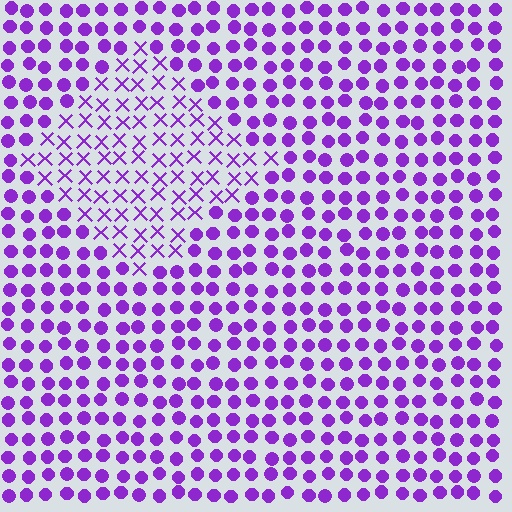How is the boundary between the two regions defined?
The boundary is defined by a change in element shape: X marks inside vs. circles outside. All elements share the same color and spacing.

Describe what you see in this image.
The image is filled with small purple elements arranged in a uniform grid. A diamond-shaped region contains X marks, while the surrounding area contains circles. The boundary is defined purely by the change in element shape.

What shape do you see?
I see a diamond.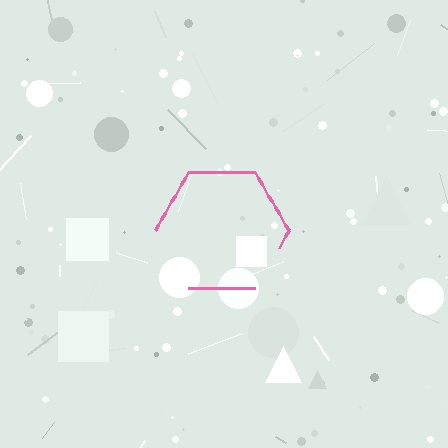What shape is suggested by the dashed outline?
The dashed outline suggests a hexagon.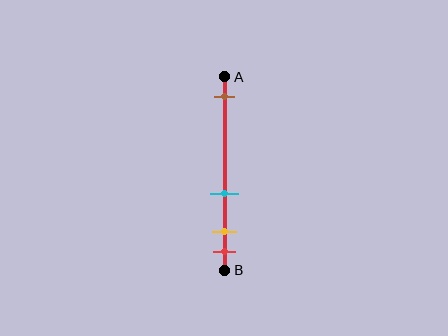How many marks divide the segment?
There are 4 marks dividing the segment.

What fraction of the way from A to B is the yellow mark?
The yellow mark is approximately 80% (0.8) of the way from A to B.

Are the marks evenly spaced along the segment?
No, the marks are not evenly spaced.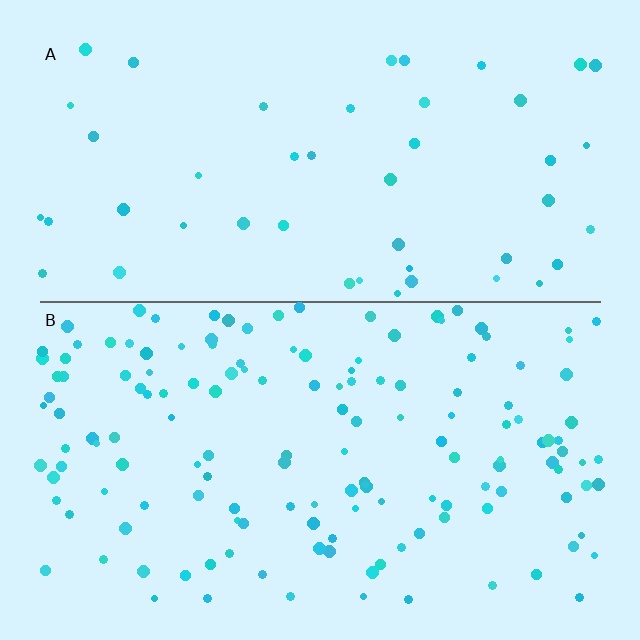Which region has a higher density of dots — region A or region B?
B (the bottom).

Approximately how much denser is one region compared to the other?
Approximately 3.2× — region B over region A.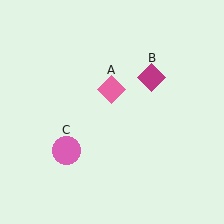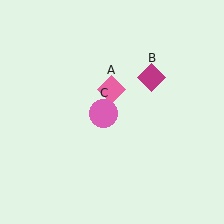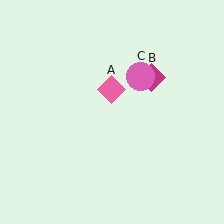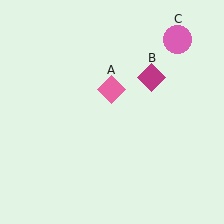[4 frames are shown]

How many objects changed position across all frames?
1 object changed position: pink circle (object C).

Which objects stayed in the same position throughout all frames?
Pink diamond (object A) and magenta diamond (object B) remained stationary.